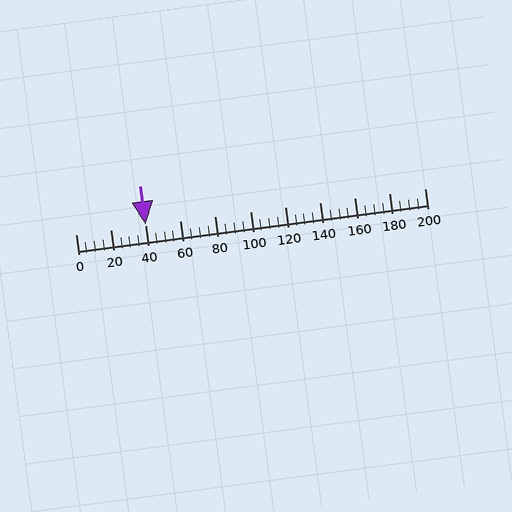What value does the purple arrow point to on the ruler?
The purple arrow points to approximately 40.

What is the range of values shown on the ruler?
The ruler shows values from 0 to 200.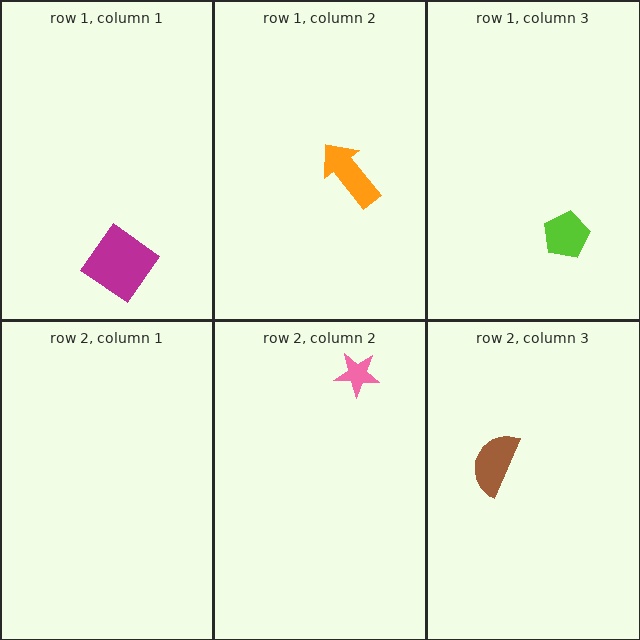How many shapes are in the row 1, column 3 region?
1.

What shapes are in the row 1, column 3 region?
The lime pentagon.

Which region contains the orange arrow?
The row 1, column 2 region.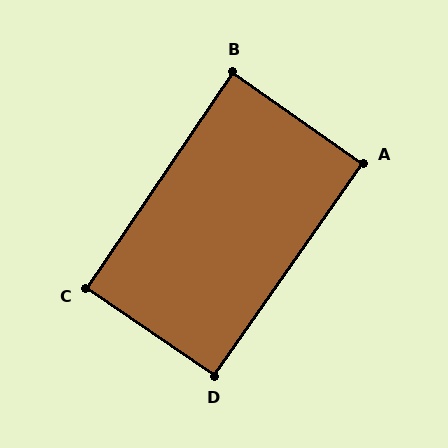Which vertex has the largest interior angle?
D, at approximately 91 degrees.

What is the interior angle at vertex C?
Approximately 90 degrees (approximately right).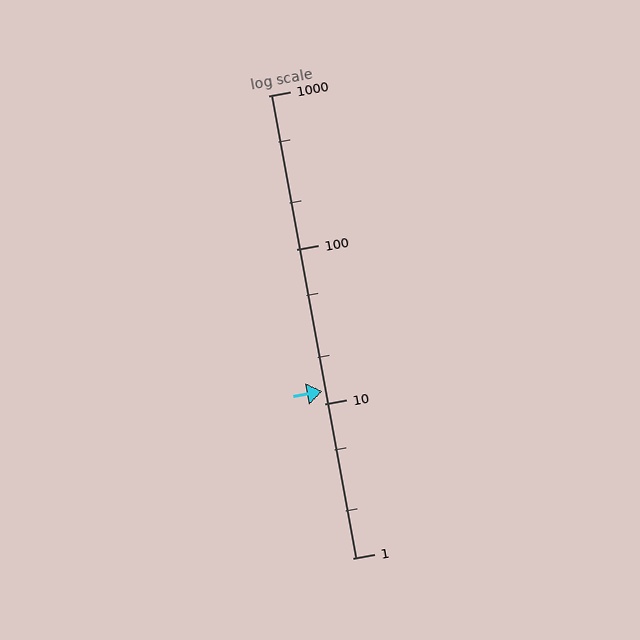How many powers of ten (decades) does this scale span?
The scale spans 3 decades, from 1 to 1000.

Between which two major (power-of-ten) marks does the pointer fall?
The pointer is between 10 and 100.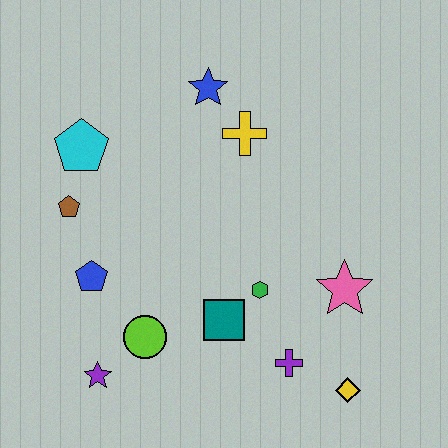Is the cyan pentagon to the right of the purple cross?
No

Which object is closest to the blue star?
The yellow cross is closest to the blue star.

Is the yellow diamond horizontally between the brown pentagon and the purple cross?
No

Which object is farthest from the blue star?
The yellow diamond is farthest from the blue star.